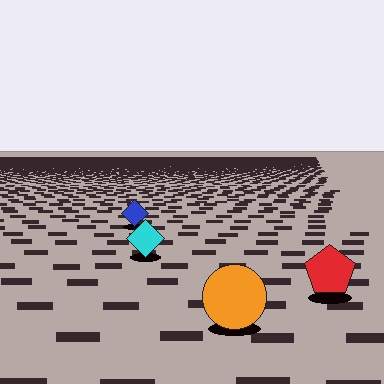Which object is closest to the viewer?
The orange circle is closest. The texture marks near it are larger and more spread out.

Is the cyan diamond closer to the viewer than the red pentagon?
No. The red pentagon is closer — you can tell from the texture gradient: the ground texture is coarser near it.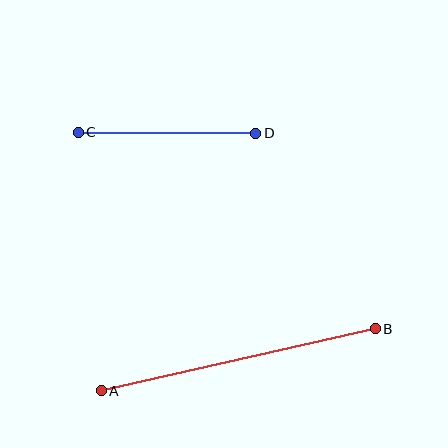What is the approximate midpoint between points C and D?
The midpoint is at approximately (167, 133) pixels.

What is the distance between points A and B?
The distance is approximately 281 pixels.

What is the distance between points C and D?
The distance is approximately 178 pixels.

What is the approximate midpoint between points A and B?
The midpoint is at approximately (238, 360) pixels.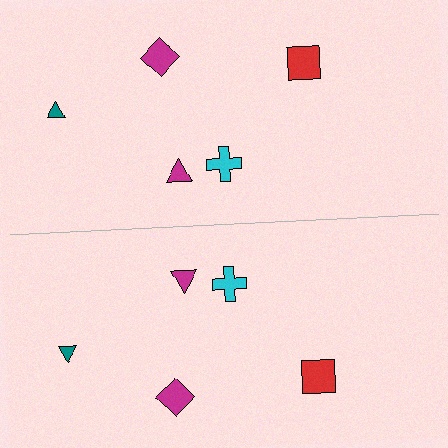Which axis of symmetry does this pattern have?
The pattern has a horizontal axis of symmetry running through the center of the image.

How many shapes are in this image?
There are 10 shapes in this image.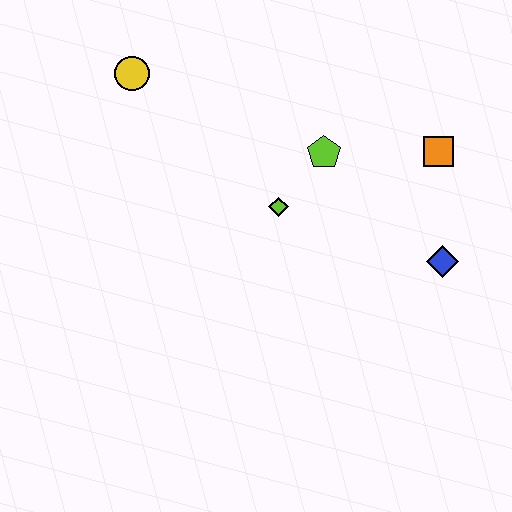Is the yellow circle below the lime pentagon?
No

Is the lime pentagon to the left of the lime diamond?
No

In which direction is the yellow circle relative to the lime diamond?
The yellow circle is to the left of the lime diamond.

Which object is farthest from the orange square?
The yellow circle is farthest from the orange square.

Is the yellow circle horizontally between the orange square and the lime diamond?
No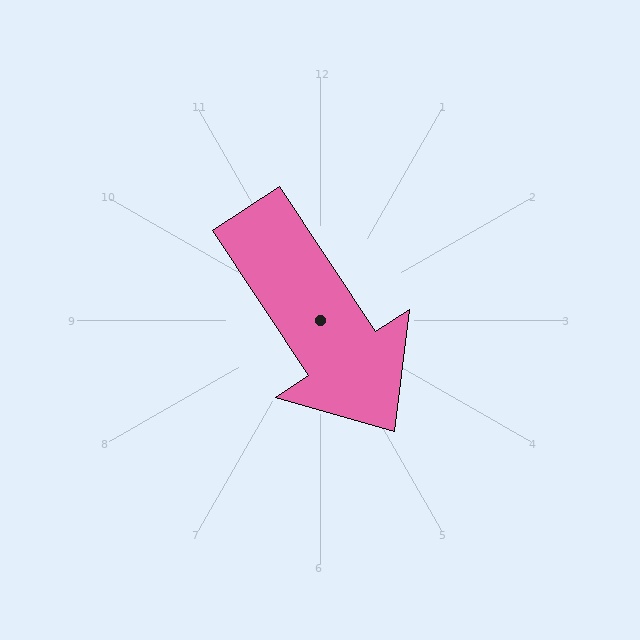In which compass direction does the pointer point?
Southeast.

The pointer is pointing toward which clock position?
Roughly 5 o'clock.